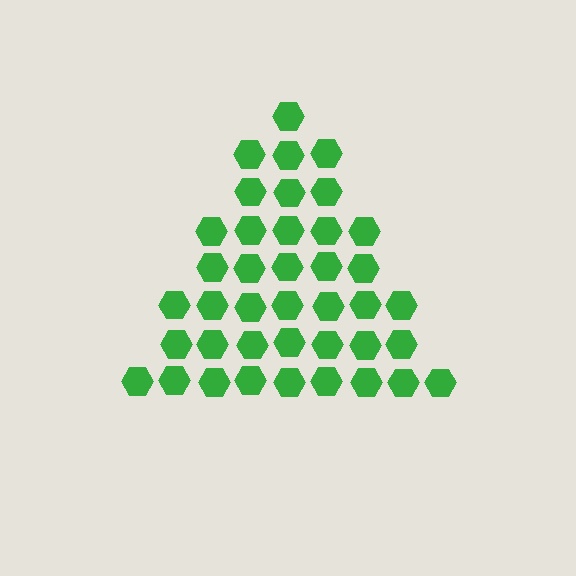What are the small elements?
The small elements are hexagons.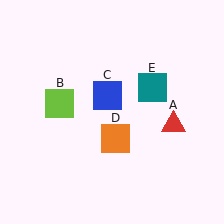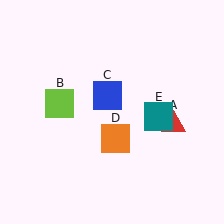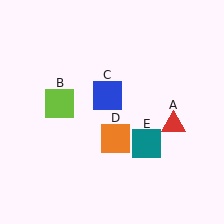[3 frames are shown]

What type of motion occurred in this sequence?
The teal square (object E) rotated clockwise around the center of the scene.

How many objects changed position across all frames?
1 object changed position: teal square (object E).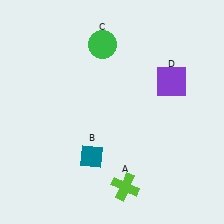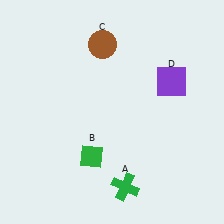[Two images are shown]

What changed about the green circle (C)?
In Image 1, C is green. In Image 2, it changed to brown.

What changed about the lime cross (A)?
In Image 1, A is lime. In Image 2, it changed to green.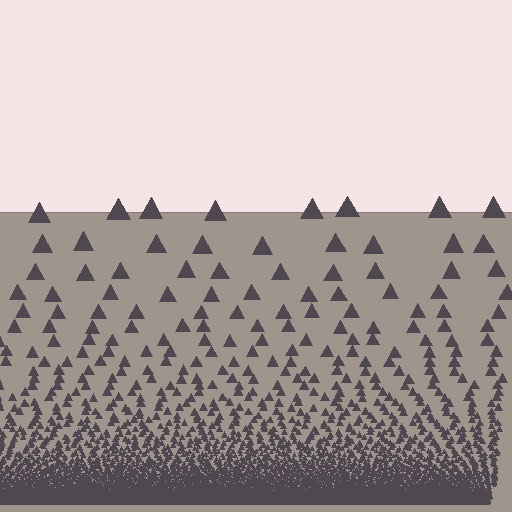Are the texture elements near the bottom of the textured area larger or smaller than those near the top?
Smaller. The gradient is inverted — elements near the bottom are smaller and denser.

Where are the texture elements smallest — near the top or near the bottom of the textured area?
Near the bottom.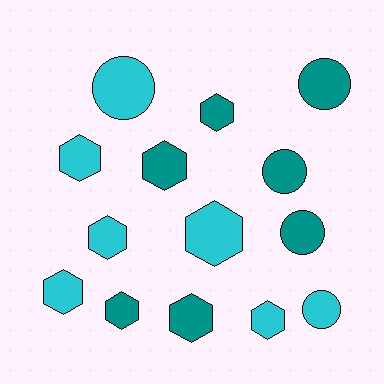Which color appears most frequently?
Cyan, with 7 objects.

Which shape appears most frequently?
Hexagon, with 9 objects.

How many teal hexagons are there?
There are 4 teal hexagons.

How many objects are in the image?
There are 14 objects.